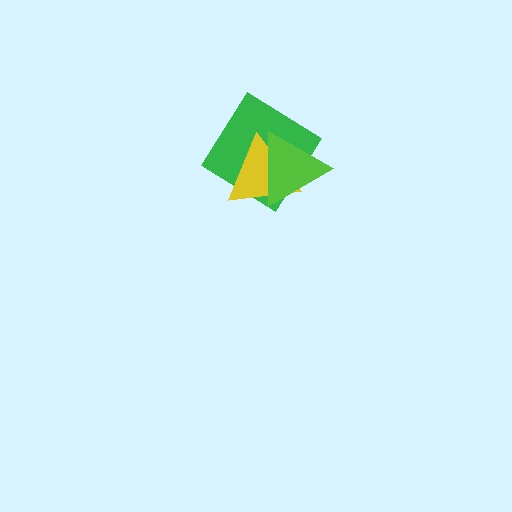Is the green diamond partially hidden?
Yes, it is partially covered by another shape.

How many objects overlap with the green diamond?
2 objects overlap with the green diamond.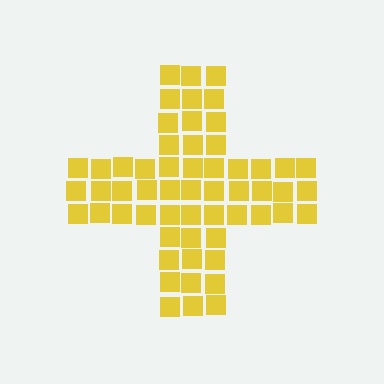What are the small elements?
The small elements are squares.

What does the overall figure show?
The overall figure shows a cross.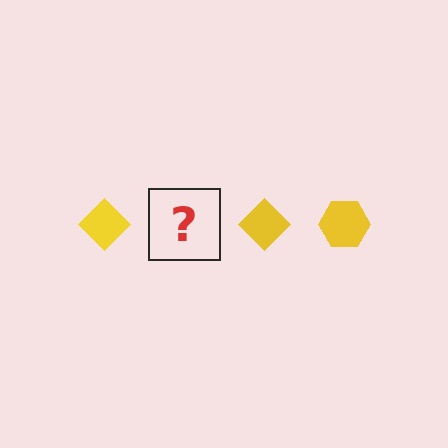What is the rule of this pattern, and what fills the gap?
The rule is that the pattern cycles through diamond, hexagon shapes in yellow. The gap should be filled with a yellow hexagon.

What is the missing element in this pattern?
The missing element is a yellow hexagon.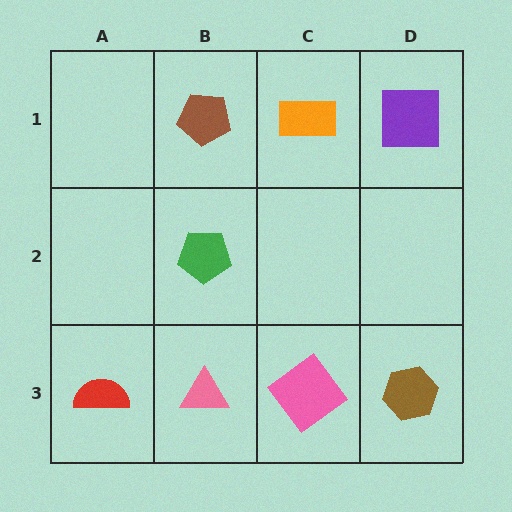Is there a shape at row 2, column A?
No, that cell is empty.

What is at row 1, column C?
An orange rectangle.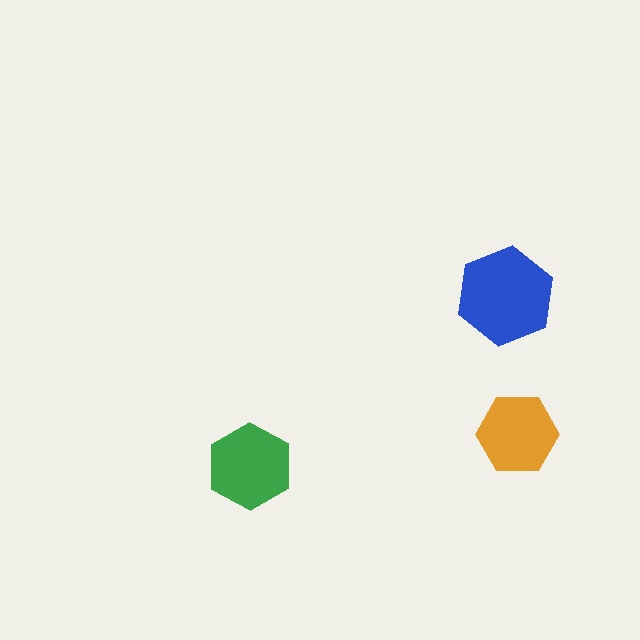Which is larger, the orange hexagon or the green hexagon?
The green one.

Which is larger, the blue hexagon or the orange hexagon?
The blue one.